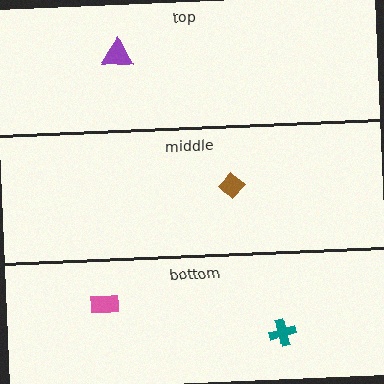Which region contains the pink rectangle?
The bottom region.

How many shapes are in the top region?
1.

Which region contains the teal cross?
The bottom region.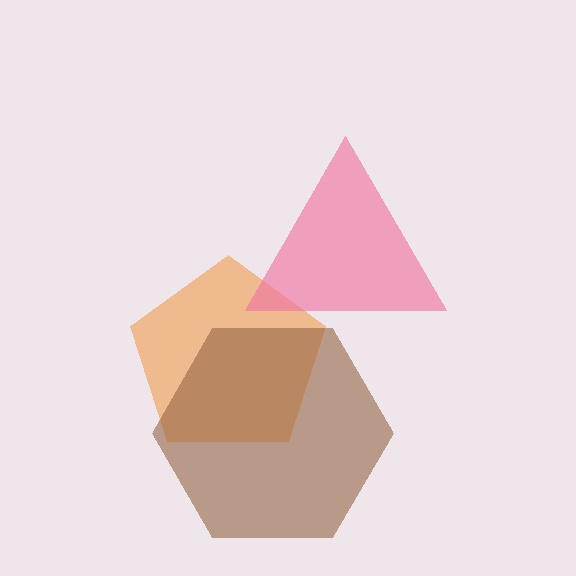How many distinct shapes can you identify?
There are 3 distinct shapes: an orange pentagon, a brown hexagon, a pink triangle.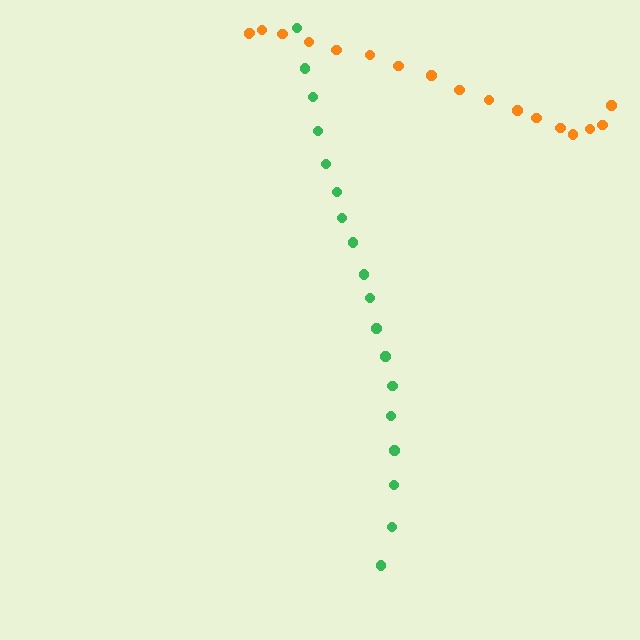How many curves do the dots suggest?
There are 2 distinct paths.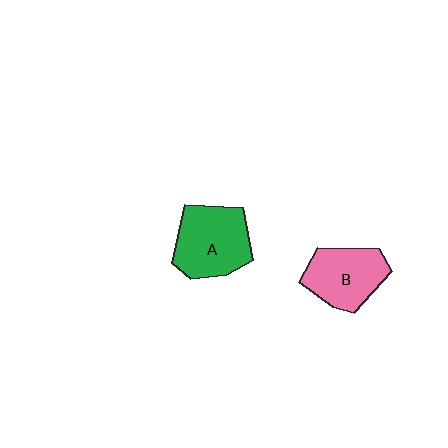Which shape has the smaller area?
Shape B (pink).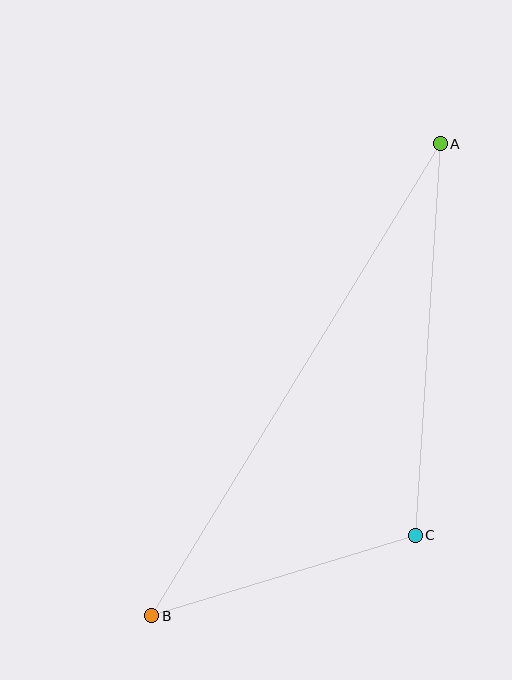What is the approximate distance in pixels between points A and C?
The distance between A and C is approximately 392 pixels.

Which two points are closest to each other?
Points B and C are closest to each other.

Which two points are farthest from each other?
Points A and B are farthest from each other.